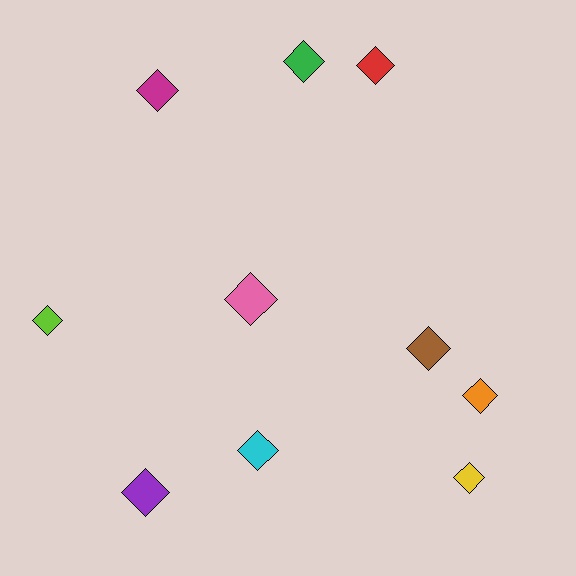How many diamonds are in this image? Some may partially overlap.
There are 10 diamonds.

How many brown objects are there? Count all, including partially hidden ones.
There is 1 brown object.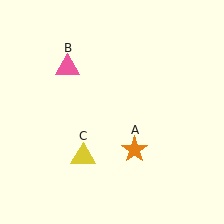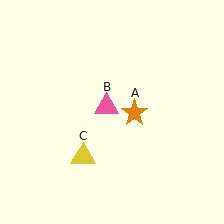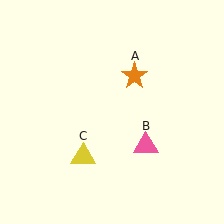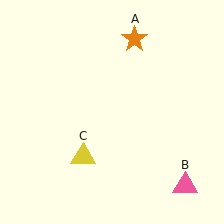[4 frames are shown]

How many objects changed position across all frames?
2 objects changed position: orange star (object A), pink triangle (object B).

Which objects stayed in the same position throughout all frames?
Yellow triangle (object C) remained stationary.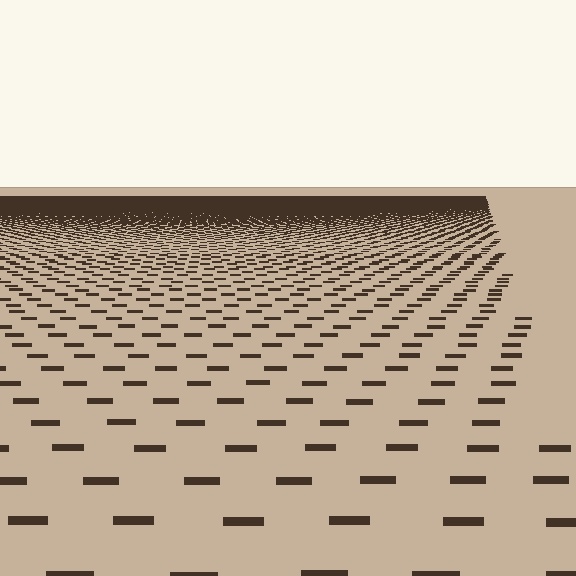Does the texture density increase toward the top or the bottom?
Density increases toward the top.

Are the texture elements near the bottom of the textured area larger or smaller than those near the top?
Larger. Near the bottom, elements are closer to the viewer and appear at a bigger on-screen size.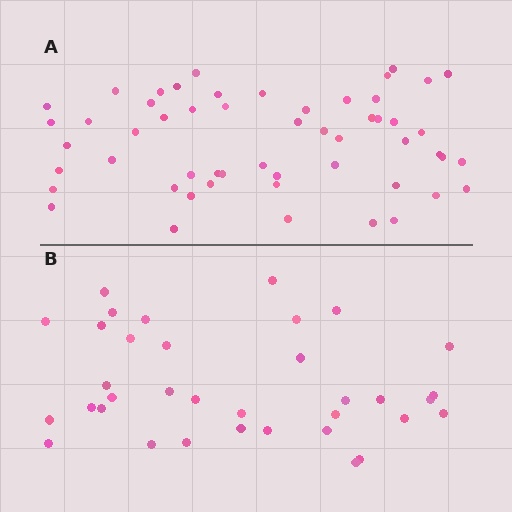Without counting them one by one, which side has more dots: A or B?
Region A (the top region) has more dots.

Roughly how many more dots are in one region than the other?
Region A has approximately 20 more dots than region B.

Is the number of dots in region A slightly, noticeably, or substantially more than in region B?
Region A has substantially more. The ratio is roughly 1.5 to 1.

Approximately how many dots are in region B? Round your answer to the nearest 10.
About 40 dots. (The exact count is 35, which rounds to 40.)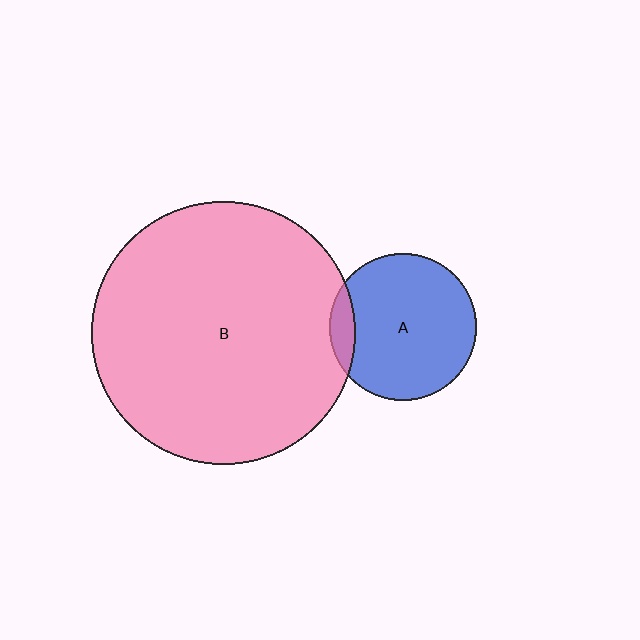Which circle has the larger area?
Circle B (pink).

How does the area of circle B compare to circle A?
Approximately 3.2 times.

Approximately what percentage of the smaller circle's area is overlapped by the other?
Approximately 10%.